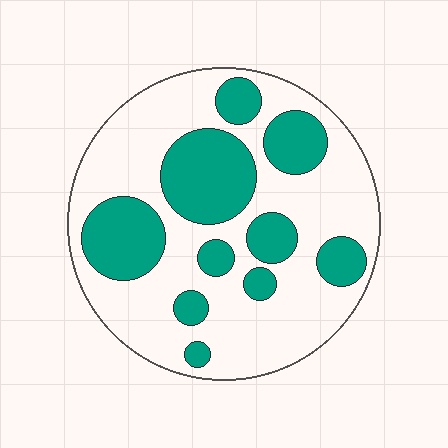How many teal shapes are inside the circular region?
10.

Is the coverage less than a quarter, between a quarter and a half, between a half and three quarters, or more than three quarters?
Between a quarter and a half.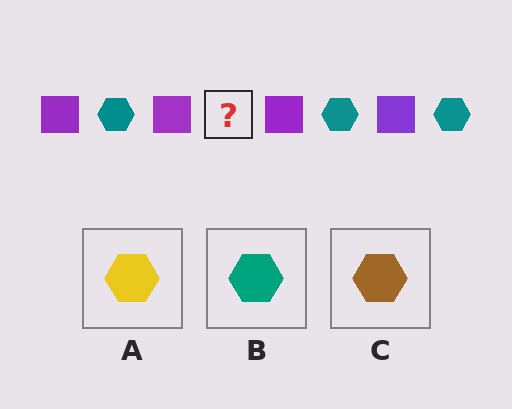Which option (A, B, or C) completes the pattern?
B.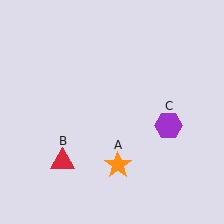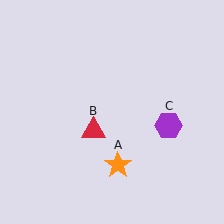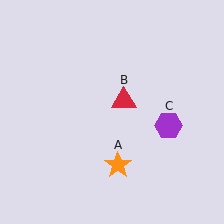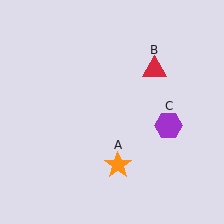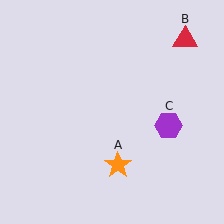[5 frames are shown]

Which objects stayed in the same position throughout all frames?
Orange star (object A) and purple hexagon (object C) remained stationary.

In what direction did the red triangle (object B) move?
The red triangle (object B) moved up and to the right.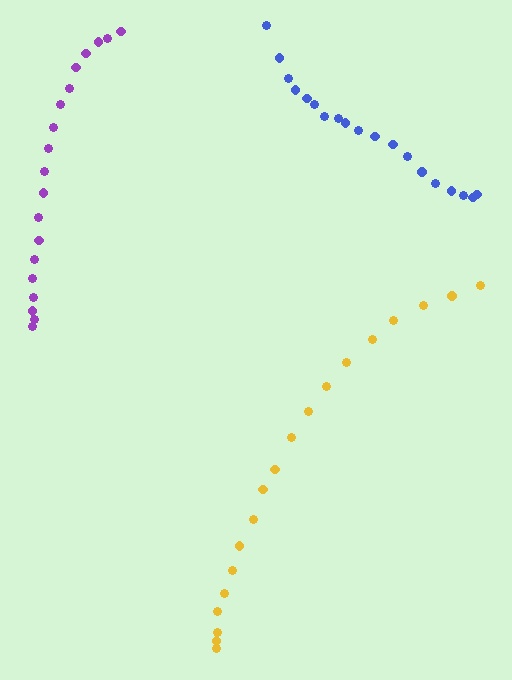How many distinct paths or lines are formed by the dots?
There are 3 distinct paths.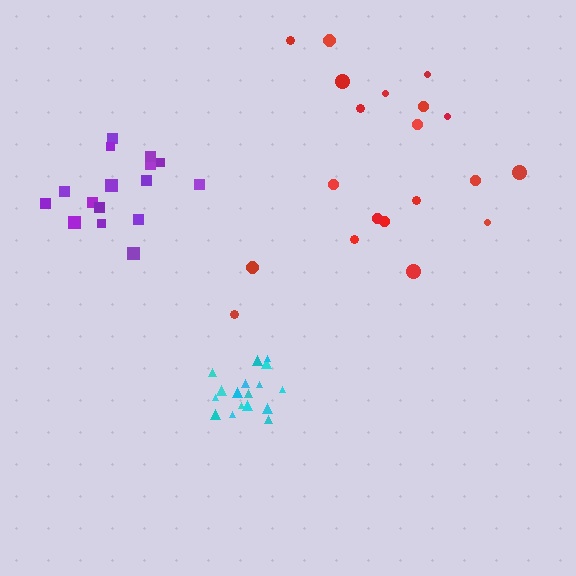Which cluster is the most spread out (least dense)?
Red.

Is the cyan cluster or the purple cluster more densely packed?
Cyan.